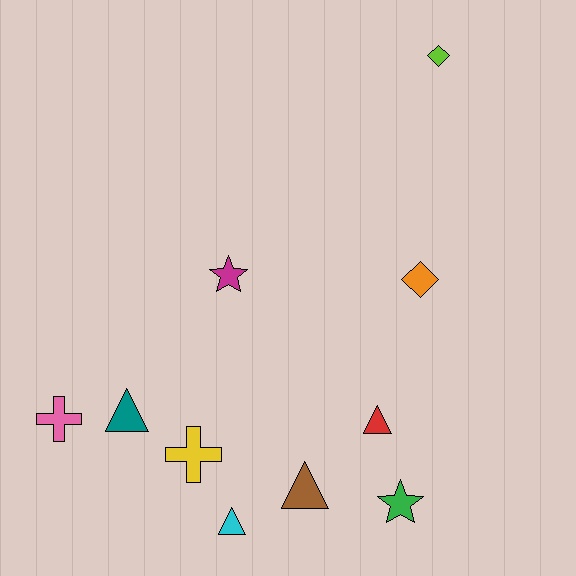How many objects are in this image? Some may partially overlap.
There are 10 objects.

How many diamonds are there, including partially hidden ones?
There are 2 diamonds.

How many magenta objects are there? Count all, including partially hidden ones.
There is 1 magenta object.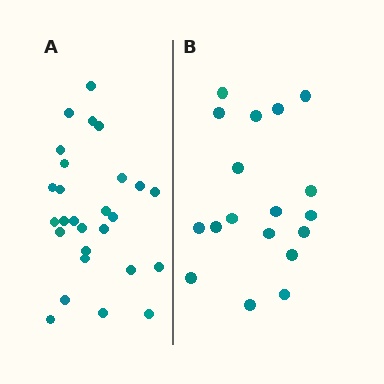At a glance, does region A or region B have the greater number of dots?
Region A (the left region) has more dots.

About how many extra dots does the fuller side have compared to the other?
Region A has roughly 8 or so more dots than region B.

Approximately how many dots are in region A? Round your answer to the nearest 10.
About 30 dots. (The exact count is 27, which rounds to 30.)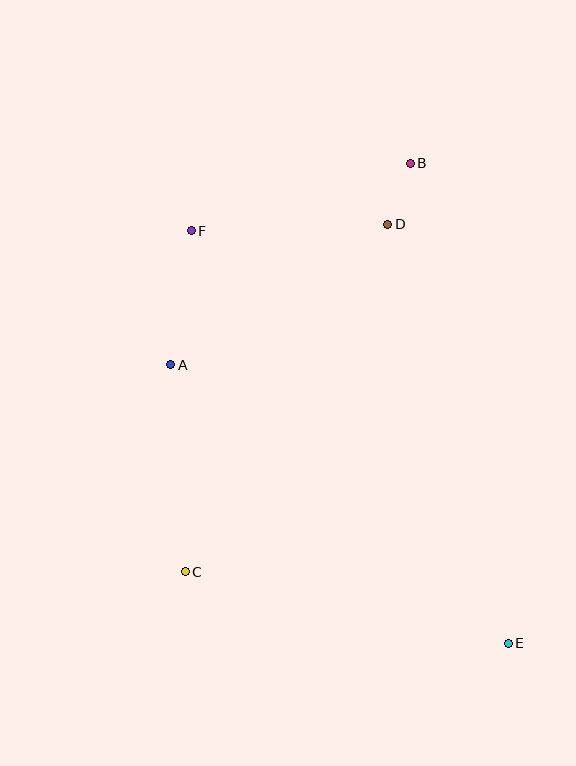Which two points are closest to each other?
Points B and D are closest to each other.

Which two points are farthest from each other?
Points E and F are farthest from each other.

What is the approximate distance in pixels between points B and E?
The distance between B and E is approximately 490 pixels.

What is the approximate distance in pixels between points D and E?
The distance between D and E is approximately 436 pixels.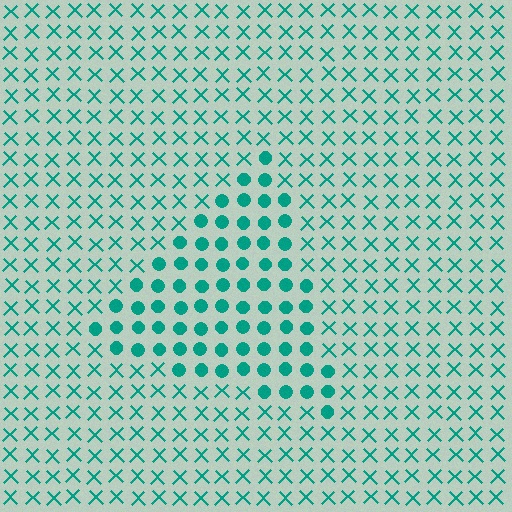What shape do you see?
I see a triangle.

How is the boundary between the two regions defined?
The boundary is defined by a change in element shape: circles inside vs. X marks outside. All elements share the same color and spacing.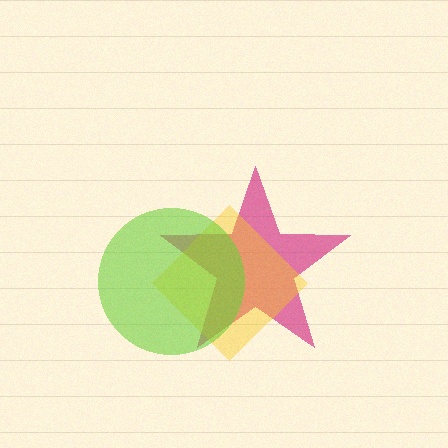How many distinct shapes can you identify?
There are 3 distinct shapes: a magenta star, a yellow diamond, a lime circle.